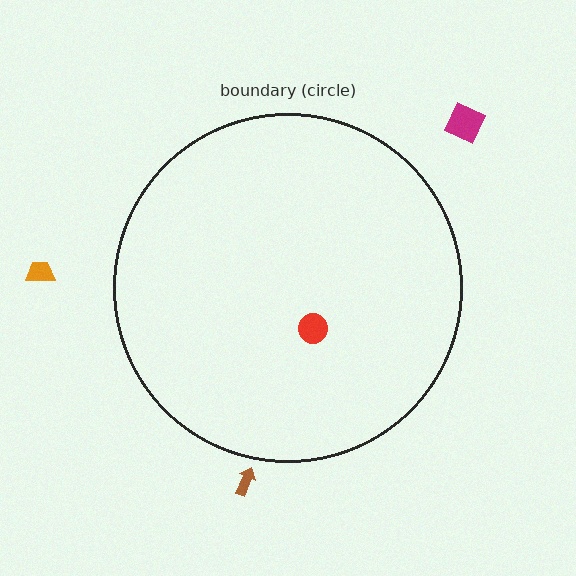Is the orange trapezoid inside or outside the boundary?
Outside.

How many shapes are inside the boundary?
1 inside, 3 outside.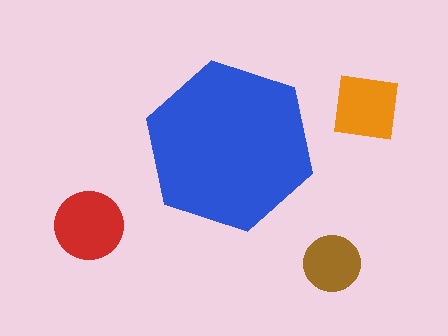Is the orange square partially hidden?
No, the orange square is fully visible.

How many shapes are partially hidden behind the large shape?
0 shapes are partially hidden.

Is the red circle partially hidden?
No, the red circle is fully visible.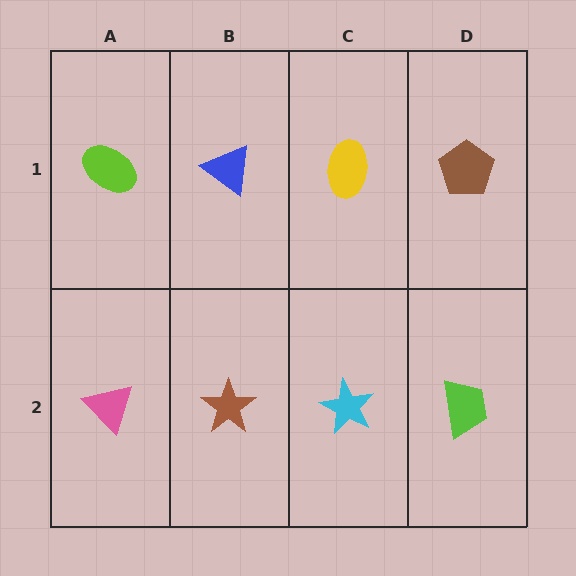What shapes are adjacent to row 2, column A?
A lime ellipse (row 1, column A), a brown star (row 2, column B).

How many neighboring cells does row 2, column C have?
3.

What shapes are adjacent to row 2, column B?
A blue triangle (row 1, column B), a pink triangle (row 2, column A), a cyan star (row 2, column C).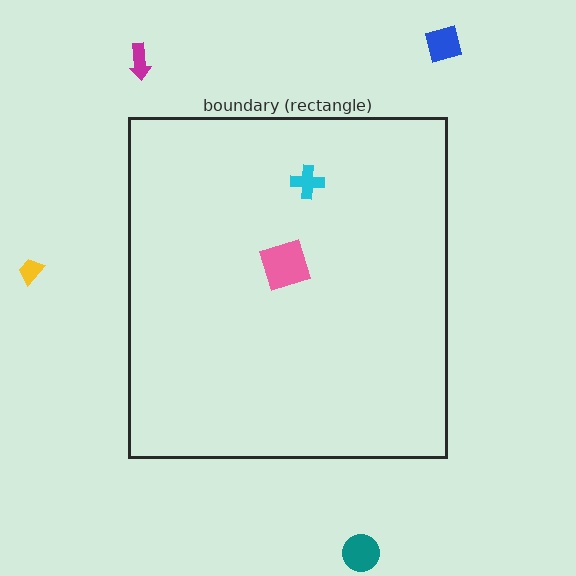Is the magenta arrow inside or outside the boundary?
Outside.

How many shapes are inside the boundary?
2 inside, 4 outside.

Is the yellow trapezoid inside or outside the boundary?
Outside.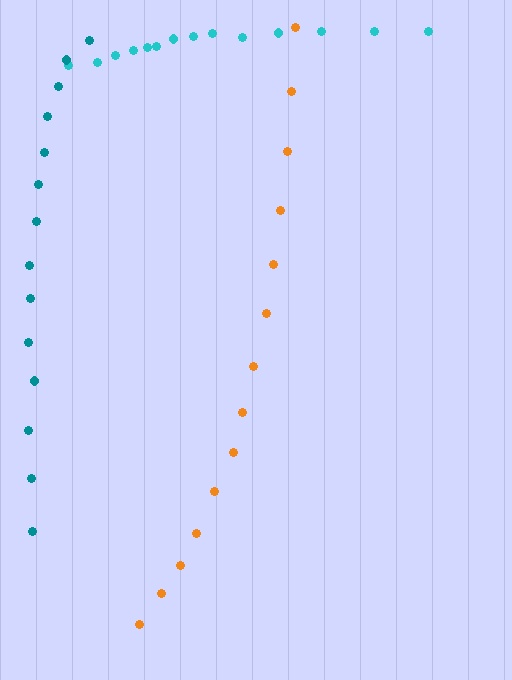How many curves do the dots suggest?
There are 3 distinct paths.